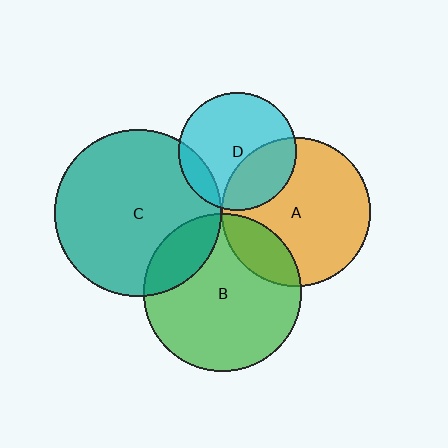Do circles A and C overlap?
Yes.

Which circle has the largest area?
Circle C (teal).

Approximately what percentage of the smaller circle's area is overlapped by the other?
Approximately 5%.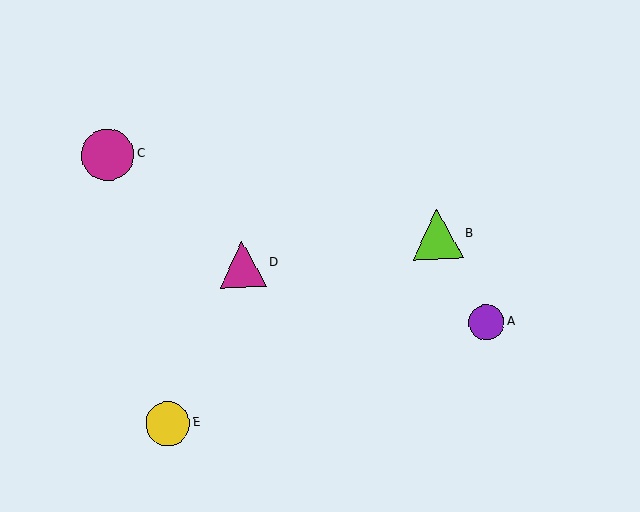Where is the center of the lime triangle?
The center of the lime triangle is at (438, 234).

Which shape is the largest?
The magenta circle (labeled C) is the largest.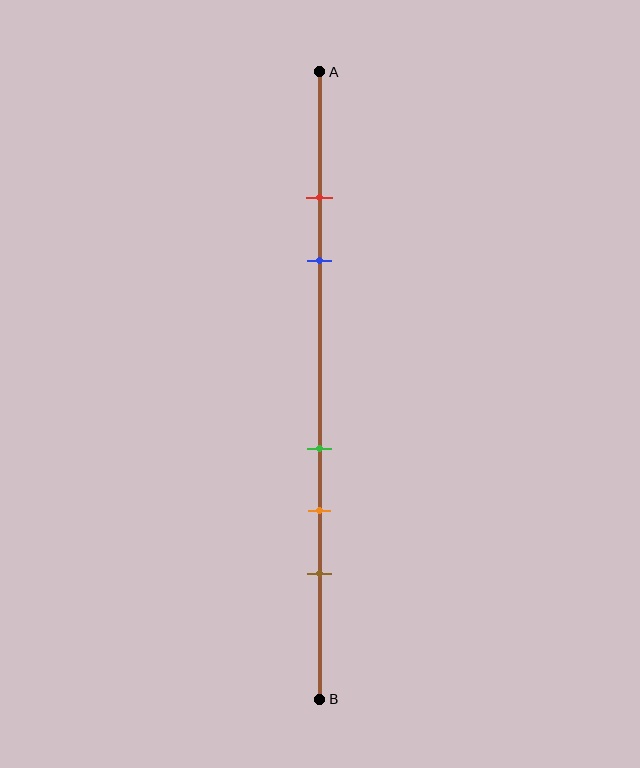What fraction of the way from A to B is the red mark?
The red mark is approximately 20% (0.2) of the way from A to B.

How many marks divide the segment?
There are 5 marks dividing the segment.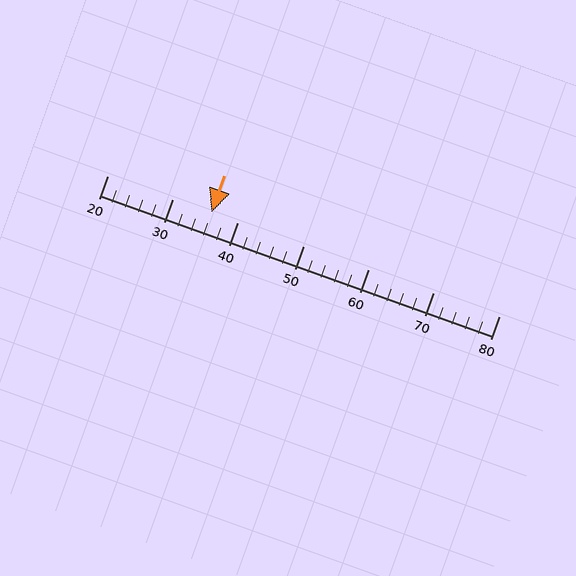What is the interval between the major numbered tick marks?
The major tick marks are spaced 10 units apart.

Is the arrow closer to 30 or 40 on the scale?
The arrow is closer to 40.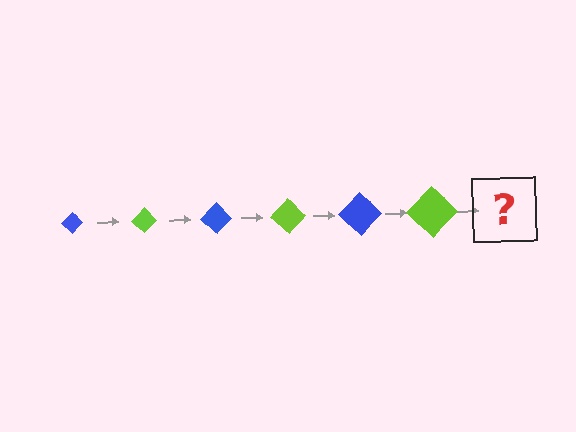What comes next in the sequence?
The next element should be a blue diamond, larger than the previous one.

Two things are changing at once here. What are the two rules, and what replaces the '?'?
The two rules are that the diamond grows larger each step and the color cycles through blue and lime. The '?' should be a blue diamond, larger than the previous one.